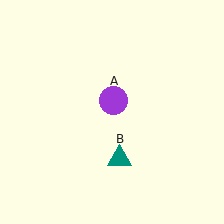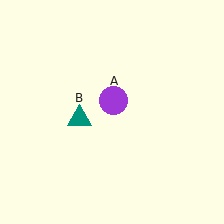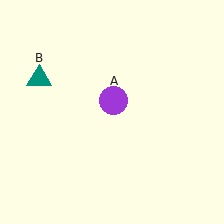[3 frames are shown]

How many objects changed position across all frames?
1 object changed position: teal triangle (object B).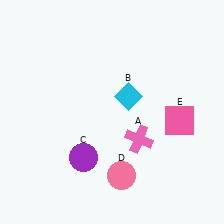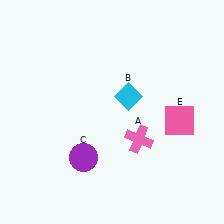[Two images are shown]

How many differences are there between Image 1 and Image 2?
There is 1 difference between the two images.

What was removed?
The pink circle (D) was removed in Image 2.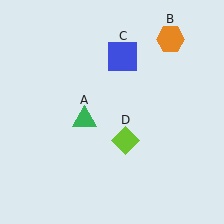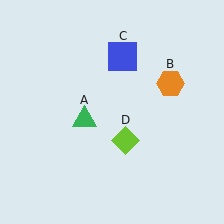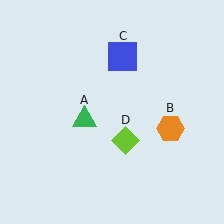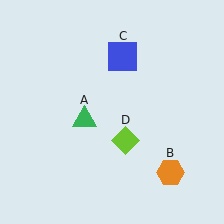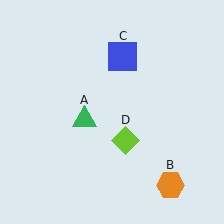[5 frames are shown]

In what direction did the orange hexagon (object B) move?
The orange hexagon (object B) moved down.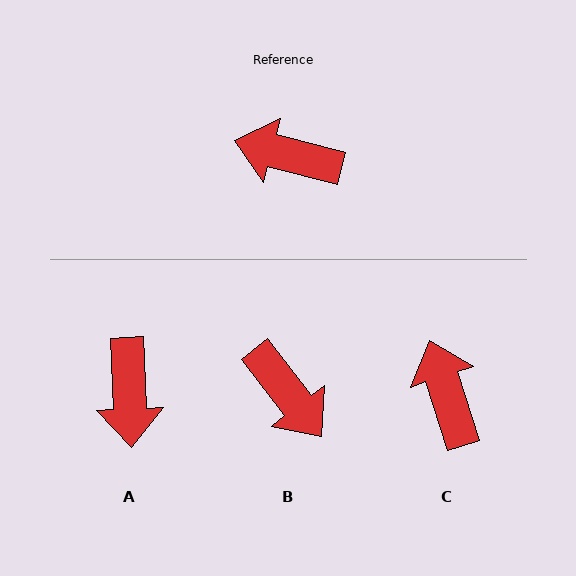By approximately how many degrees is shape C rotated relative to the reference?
Approximately 58 degrees clockwise.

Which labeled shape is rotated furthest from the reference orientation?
B, about 142 degrees away.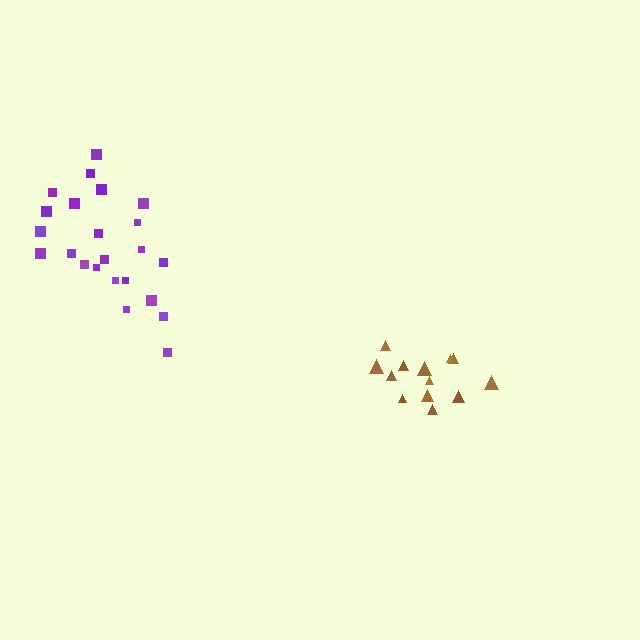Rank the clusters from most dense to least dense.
brown, purple.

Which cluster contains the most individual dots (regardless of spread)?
Purple (24).